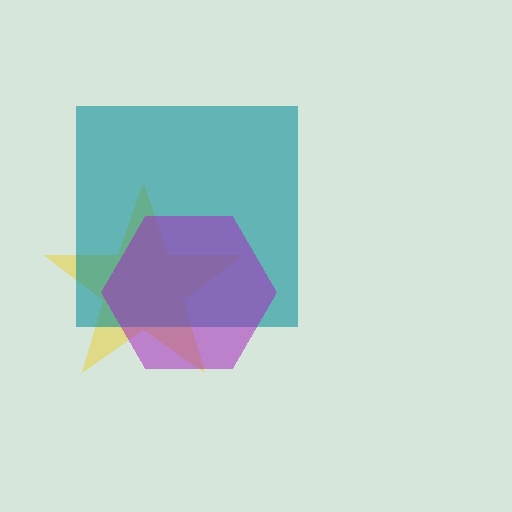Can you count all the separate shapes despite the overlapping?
Yes, there are 3 separate shapes.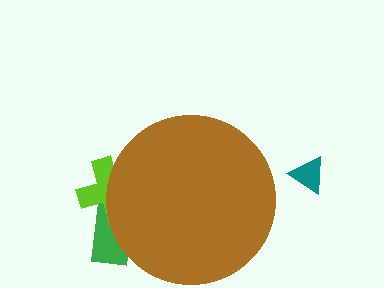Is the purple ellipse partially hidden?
Yes, the purple ellipse is partially hidden behind the brown circle.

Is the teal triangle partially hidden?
No, the teal triangle is fully visible.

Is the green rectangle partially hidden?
Yes, the green rectangle is partially hidden behind the brown circle.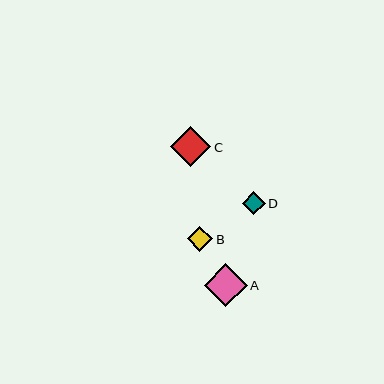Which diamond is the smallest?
Diamond D is the smallest with a size of approximately 23 pixels.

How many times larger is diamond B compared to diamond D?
Diamond B is approximately 1.1 times the size of diamond D.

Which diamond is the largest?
Diamond A is the largest with a size of approximately 43 pixels.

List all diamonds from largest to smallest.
From largest to smallest: A, C, B, D.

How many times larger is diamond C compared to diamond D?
Diamond C is approximately 1.8 times the size of diamond D.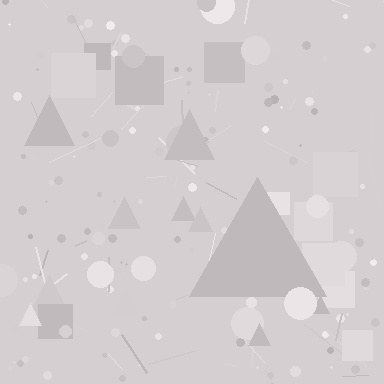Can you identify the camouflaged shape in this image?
The camouflaged shape is a triangle.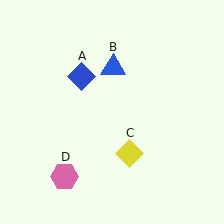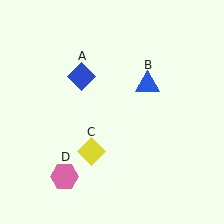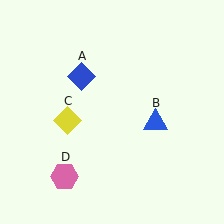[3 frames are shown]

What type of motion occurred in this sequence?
The blue triangle (object B), yellow diamond (object C) rotated clockwise around the center of the scene.